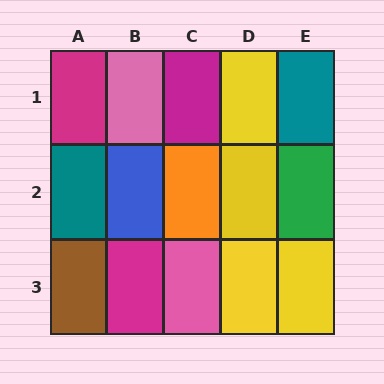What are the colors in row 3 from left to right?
Brown, magenta, pink, yellow, yellow.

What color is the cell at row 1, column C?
Magenta.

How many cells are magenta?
3 cells are magenta.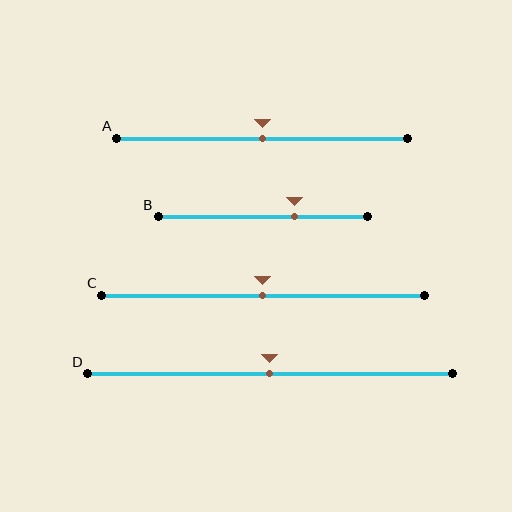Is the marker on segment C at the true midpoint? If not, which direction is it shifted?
Yes, the marker on segment C is at the true midpoint.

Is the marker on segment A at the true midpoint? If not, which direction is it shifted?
Yes, the marker on segment A is at the true midpoint.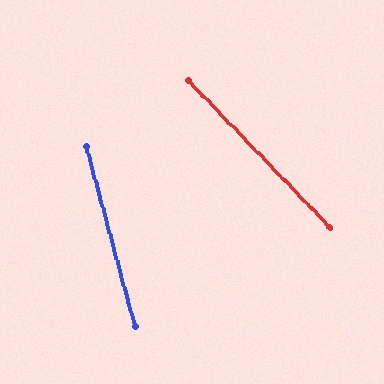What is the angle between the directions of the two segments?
Approximately 29 degrees.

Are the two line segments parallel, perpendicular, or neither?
Neither parallel nor perpendicular — they differ by about 29°.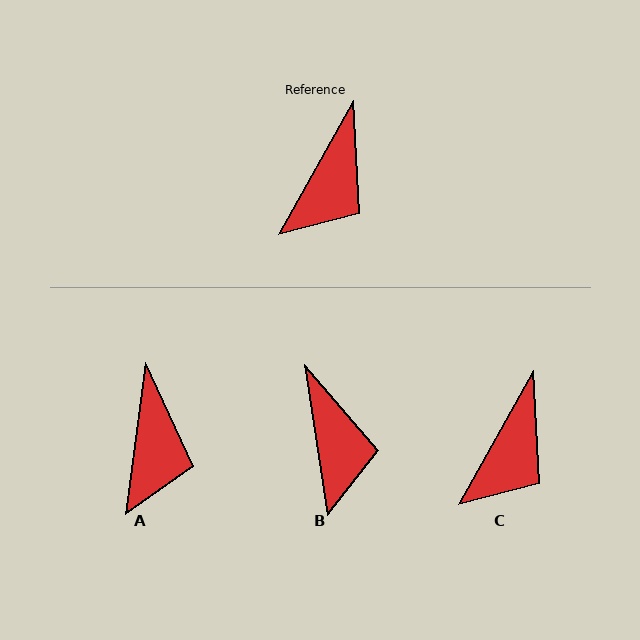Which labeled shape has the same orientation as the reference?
C.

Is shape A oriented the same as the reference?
No, it is off by about 22 degrees.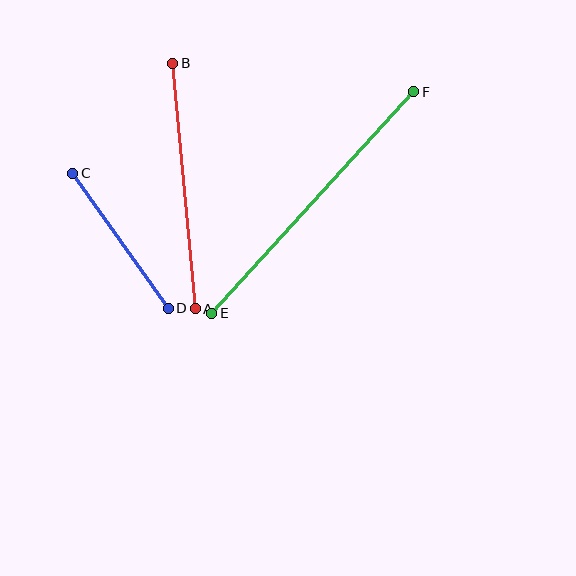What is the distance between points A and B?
The distance is approximately 247 pixels.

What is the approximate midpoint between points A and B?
The midpoint is at approximately (184, 186) pixels.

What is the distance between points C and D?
The distance is approximately 165 pixels.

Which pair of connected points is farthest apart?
Points E and F are farthest apart.